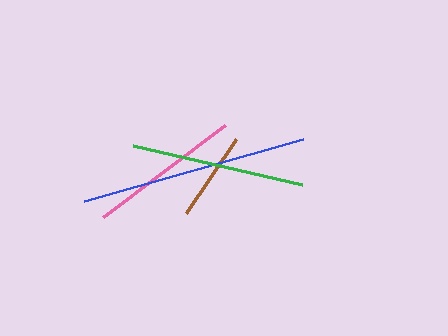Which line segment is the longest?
The blue line is the longest at approximately 228 pixels.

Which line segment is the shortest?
The brown line is the shortest at approximately 89 pixels.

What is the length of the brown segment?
The brown segment is approximately 89 pixels long.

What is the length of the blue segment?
The blue segment is approximately 228 pixels long.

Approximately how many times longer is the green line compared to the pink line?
The green line is approximately 1.1 times the length of the pink line.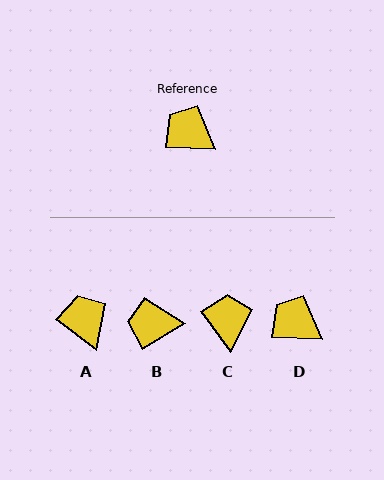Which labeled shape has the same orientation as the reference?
D.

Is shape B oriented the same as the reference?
No, it is off by about 35 degrees.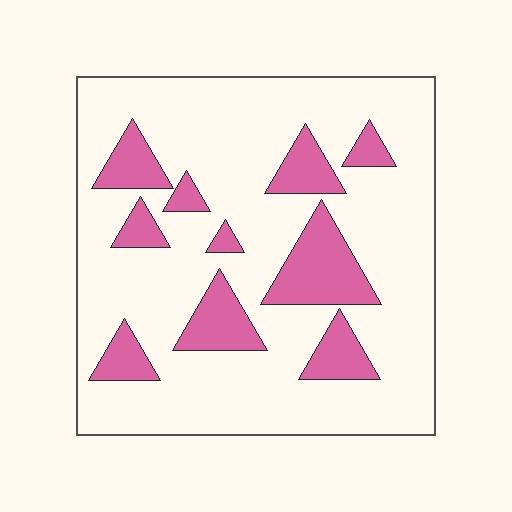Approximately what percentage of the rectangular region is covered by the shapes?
Approximately 20%.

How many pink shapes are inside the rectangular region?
10.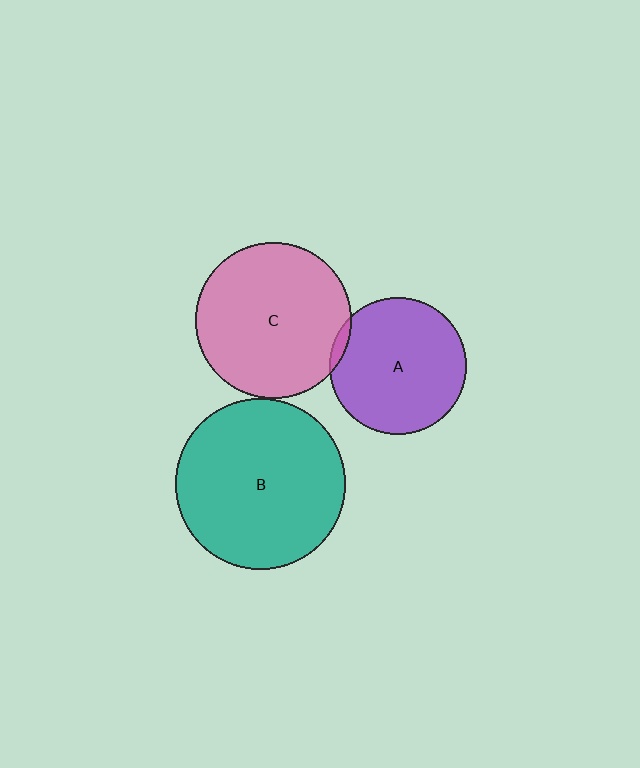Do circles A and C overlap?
Yes.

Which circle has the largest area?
Circle B (teal).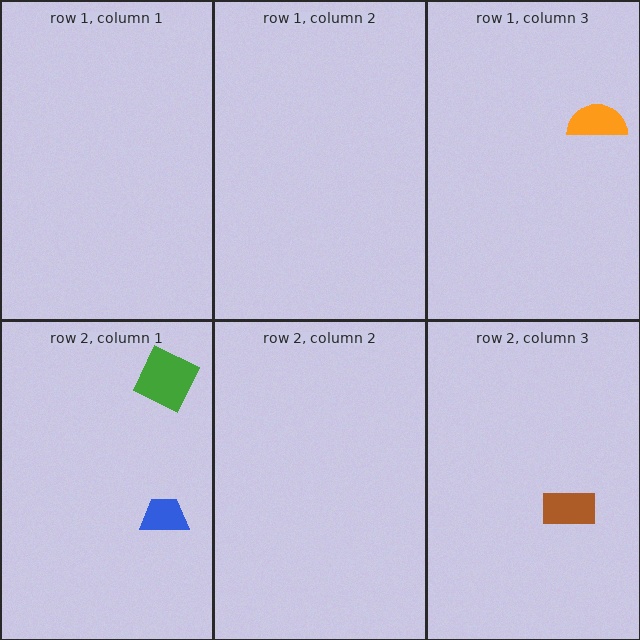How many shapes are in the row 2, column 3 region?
1.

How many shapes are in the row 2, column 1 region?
2.